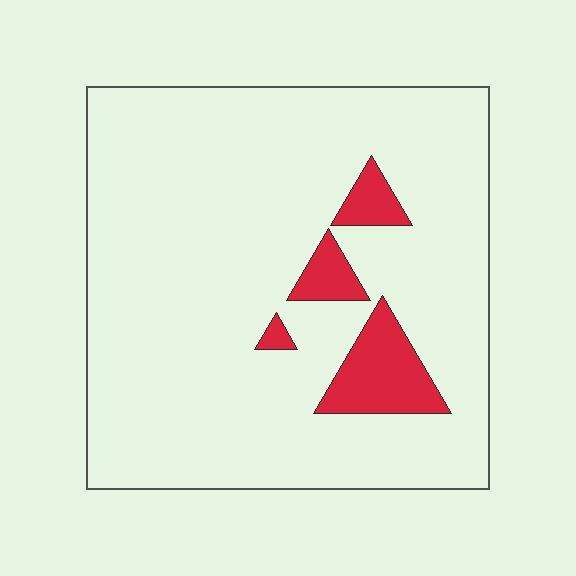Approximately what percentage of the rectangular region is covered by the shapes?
Approximately 10%.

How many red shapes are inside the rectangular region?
4.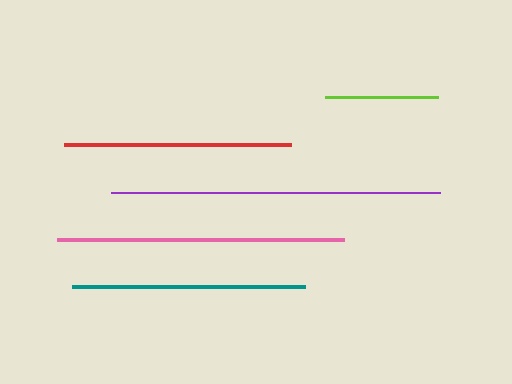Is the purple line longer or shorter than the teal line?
The purple line is longer than the teal line.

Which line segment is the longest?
The purple line is the longest at approximately 329 pixels.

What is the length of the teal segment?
The teal segment is approximately 234 pixels long.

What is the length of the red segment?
The red segment is approximately 227 pixels long.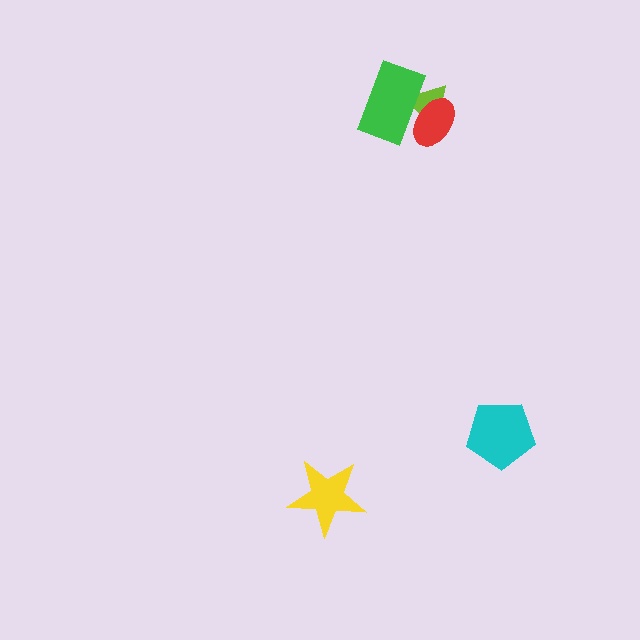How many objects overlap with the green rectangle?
2 objects overlap with the green rectangle.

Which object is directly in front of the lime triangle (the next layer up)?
The red ellipse is directly in front of the lime triangle.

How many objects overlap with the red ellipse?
2 objects overlap with the red ellipse.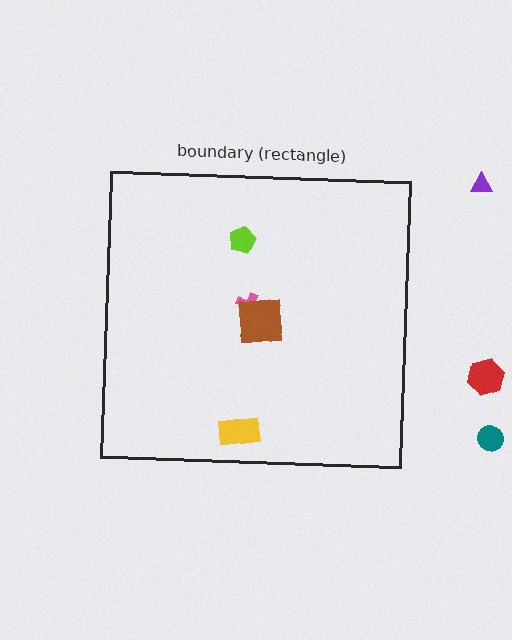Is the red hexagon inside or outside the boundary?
Outside.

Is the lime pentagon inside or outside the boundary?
Inside.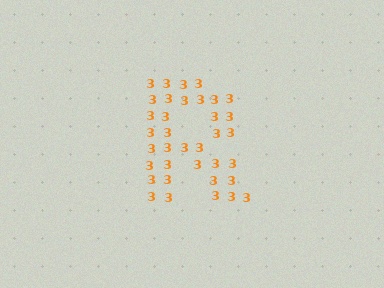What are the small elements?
The small elements are digit 3's.